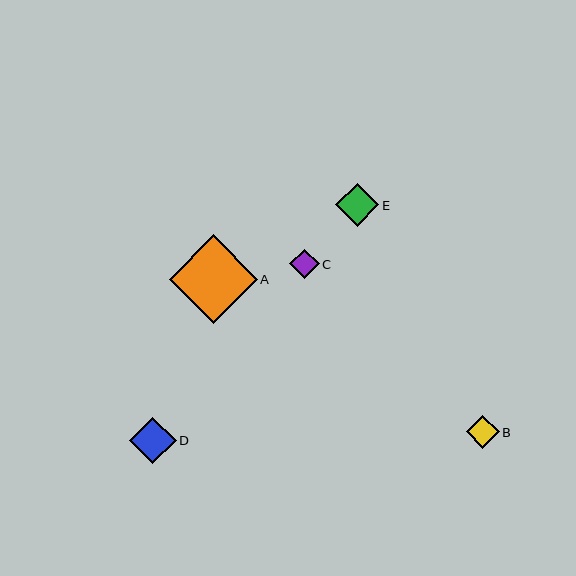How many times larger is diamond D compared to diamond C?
Diamond D is approximately 1.6 times the size of diamond C.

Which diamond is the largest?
Diamond A is the largest with a size of approximately 88 pixels.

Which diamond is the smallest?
Diamond C is the smallest with a size of approximately 30 pixels.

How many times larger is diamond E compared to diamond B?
Diamond E is approximately 1.3 times the size of diamond B.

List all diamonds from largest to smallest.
From largest to smallest: A, D, E, B, C.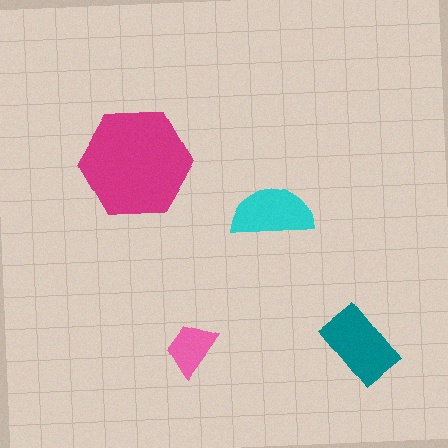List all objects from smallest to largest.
The pink trapezoid, the cyan semicircle, the teal rectangle, the magenta hexagon.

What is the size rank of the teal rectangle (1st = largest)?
2nd.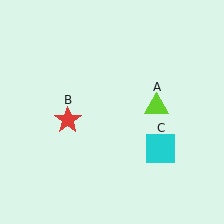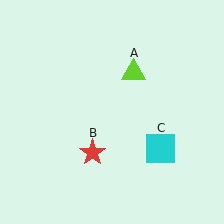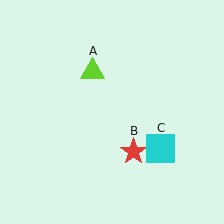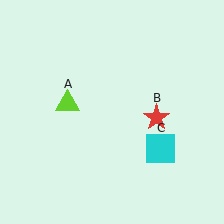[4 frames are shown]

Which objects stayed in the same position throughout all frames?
Cyan square (object C) remained stationary.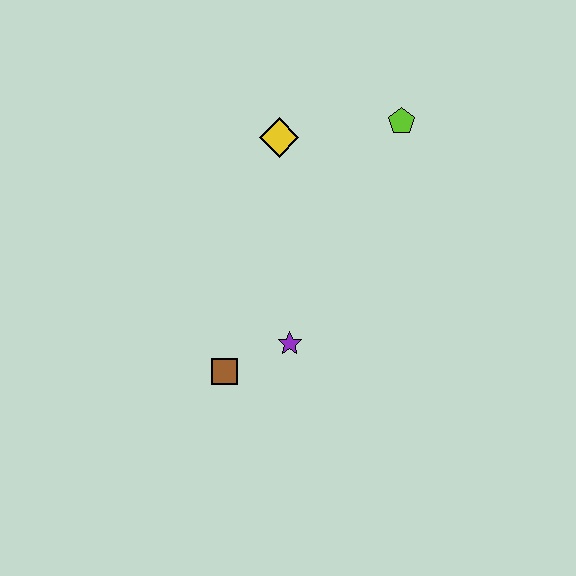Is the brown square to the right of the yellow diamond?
No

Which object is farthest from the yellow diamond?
The brown square is farthest from the yellow diamond.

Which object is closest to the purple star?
The brown square is closest to the purple star.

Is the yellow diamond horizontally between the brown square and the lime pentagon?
Yes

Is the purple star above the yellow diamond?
No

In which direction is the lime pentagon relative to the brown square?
The lime pentagon is above the brown square.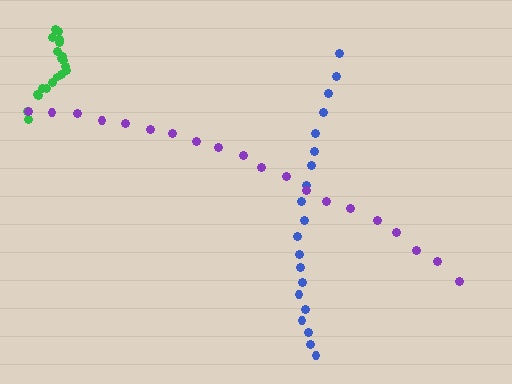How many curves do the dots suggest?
There are 3 distinct paths.